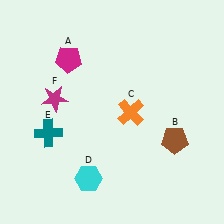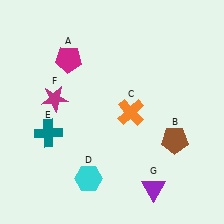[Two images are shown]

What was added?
A purple triangle (G) was added in Image 2.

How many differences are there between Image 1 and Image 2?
There is 1 difference between the two images.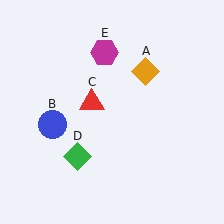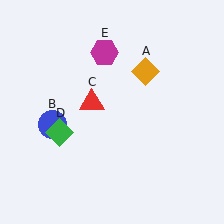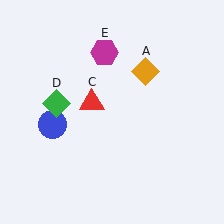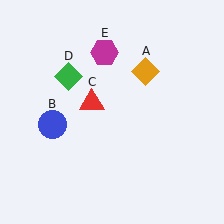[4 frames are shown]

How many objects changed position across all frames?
1 object changed position: green diamond (object D).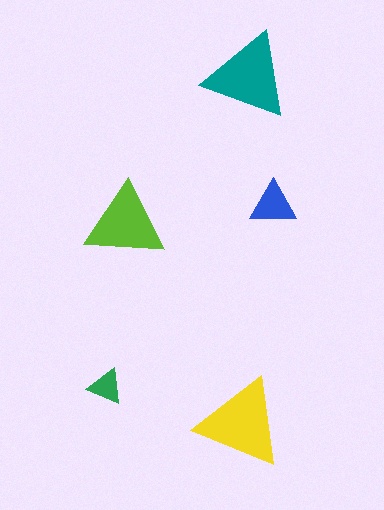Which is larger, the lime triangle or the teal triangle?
The teal one.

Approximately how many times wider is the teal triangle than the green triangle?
About 2.5 times wider.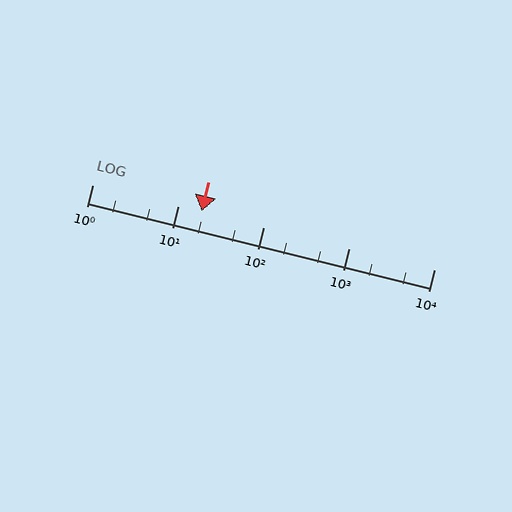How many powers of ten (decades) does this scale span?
The scale spans 4 decades, from 1 to 10000.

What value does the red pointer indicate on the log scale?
The pointer indicates approximately 19.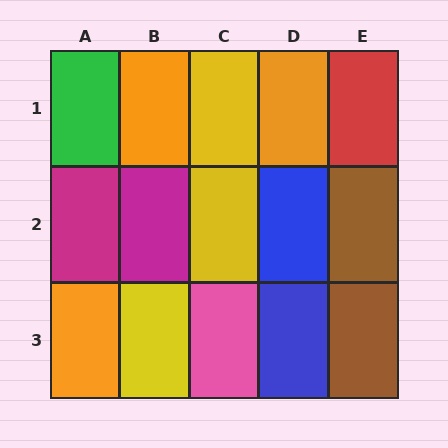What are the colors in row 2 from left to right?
Magenta, magenta, yellow, blue, brown.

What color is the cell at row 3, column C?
Pink.